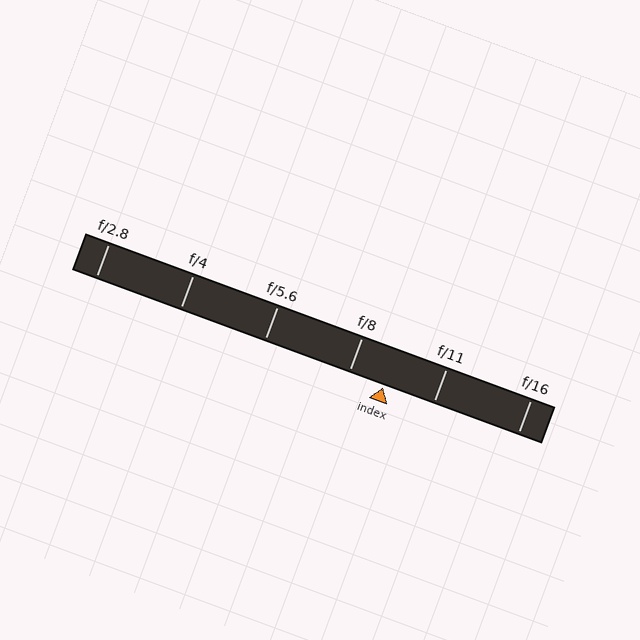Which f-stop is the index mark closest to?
The index mark is closest to f/8.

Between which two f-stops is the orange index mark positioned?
The index mark is between f/8 and f/11.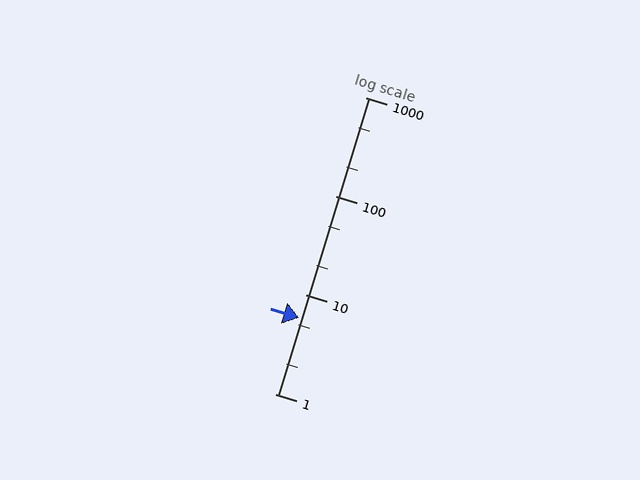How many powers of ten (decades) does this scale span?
The scale spans 3 decades, from 1 to 1000.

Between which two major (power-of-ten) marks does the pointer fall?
The pointer is between 1 and 10.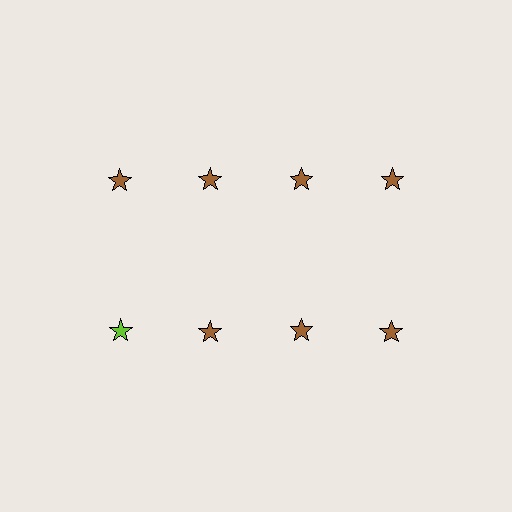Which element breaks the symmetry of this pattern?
The lime star in the second row, leftmost column breaks the symmetry. All other shapes are brown stars.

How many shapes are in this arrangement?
There are 8 shapes arranged in a grid pattern.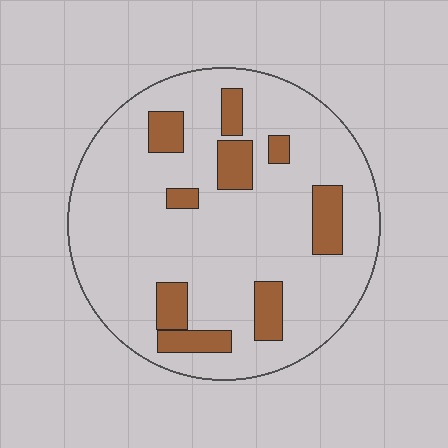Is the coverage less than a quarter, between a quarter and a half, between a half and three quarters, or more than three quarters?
Less than a quarter.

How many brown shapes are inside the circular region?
9.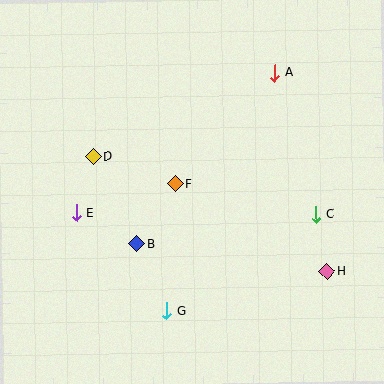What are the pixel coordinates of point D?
Point D is at (94, 156).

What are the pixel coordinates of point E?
Point E is at (76, 213).